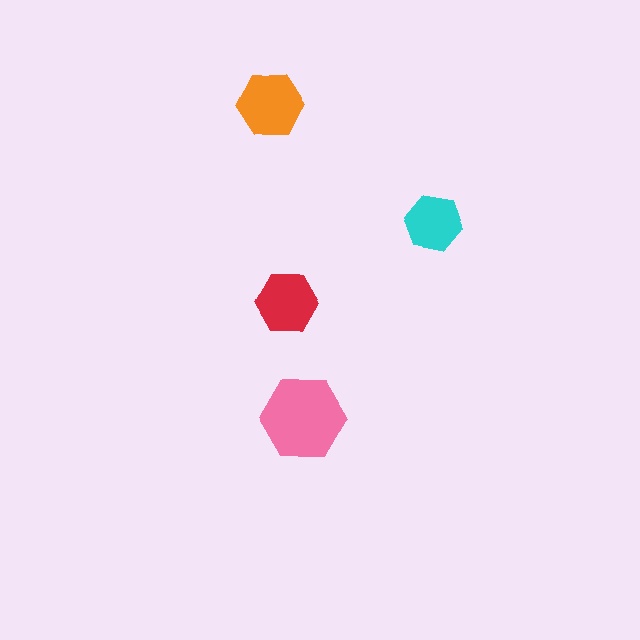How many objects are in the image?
There are 4 objects in the image.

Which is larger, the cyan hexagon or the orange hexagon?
The orange one.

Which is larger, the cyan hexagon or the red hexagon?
The red one.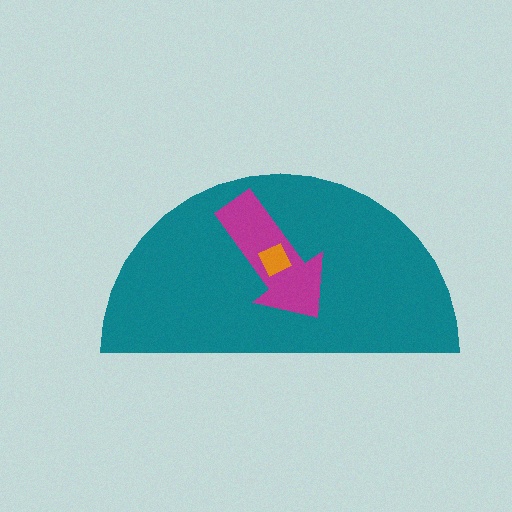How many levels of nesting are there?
3.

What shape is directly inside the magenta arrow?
The orange diamond.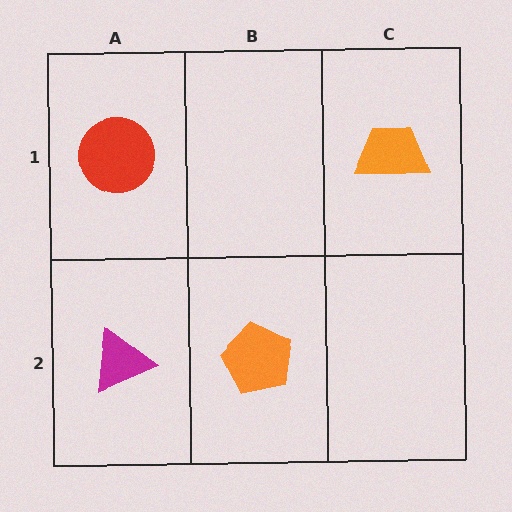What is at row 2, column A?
A magenta triangle.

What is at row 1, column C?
An orange trapezoid.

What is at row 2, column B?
An orange pentagon.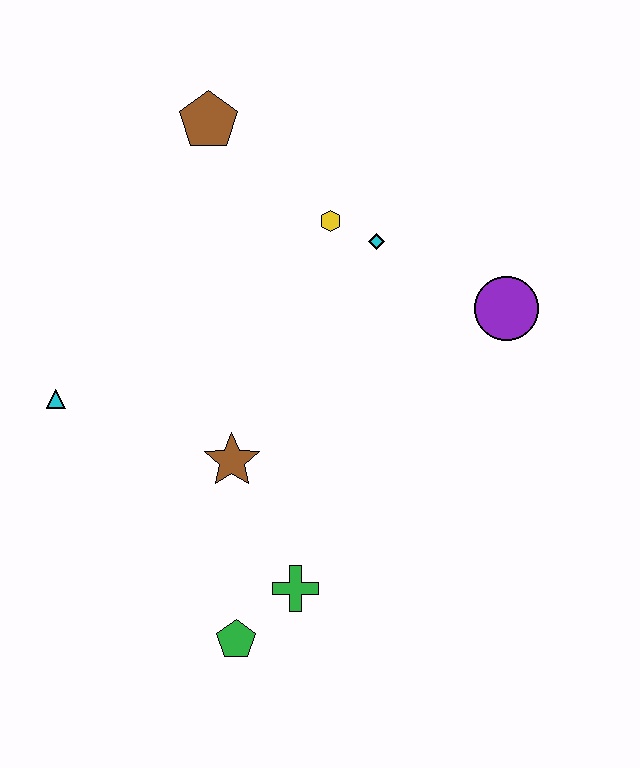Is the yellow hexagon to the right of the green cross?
Yes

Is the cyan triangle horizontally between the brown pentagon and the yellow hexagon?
No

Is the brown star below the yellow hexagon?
Yes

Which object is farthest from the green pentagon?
The brown pentagon is farthest from the green pentagon.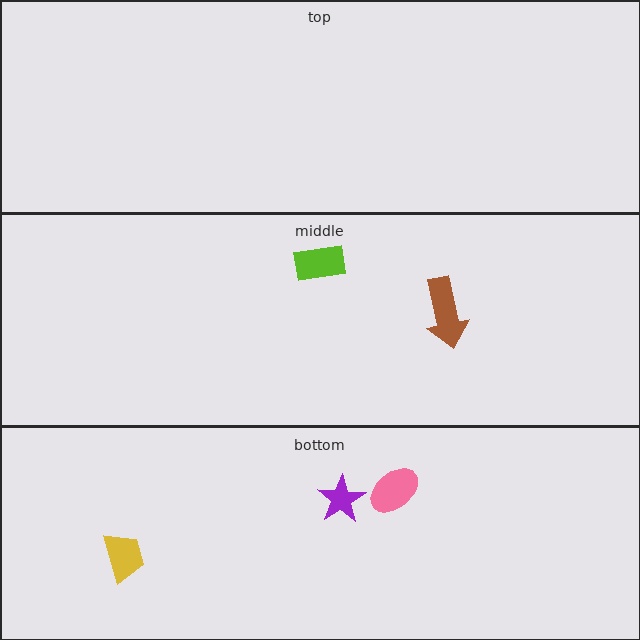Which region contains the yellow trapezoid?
The bottom region.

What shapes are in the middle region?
The lime rectangle, the brown arrow.